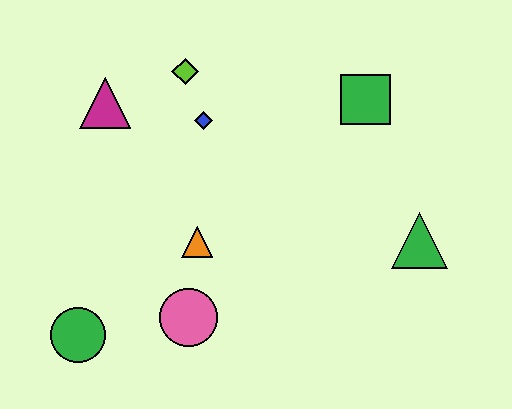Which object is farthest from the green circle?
The green square is farthest from the green circle.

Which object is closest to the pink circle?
The orange triangle is closest to the pink circle.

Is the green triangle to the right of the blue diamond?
Yes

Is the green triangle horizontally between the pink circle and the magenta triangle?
No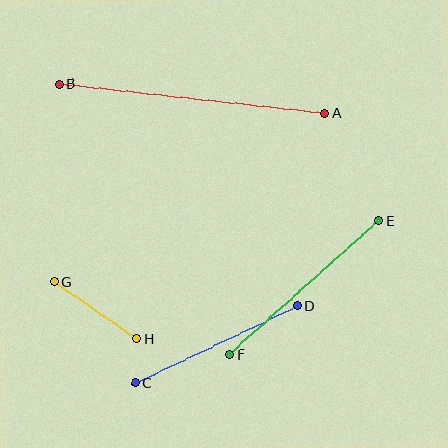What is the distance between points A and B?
The distance is approximately 267 pixels.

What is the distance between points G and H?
The distance is approximately 100 pixels.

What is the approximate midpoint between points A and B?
The midpoint is at approximately (192, 99) pixels.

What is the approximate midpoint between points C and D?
The midpoint is at approximately (216, 344) pixels.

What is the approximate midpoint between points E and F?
The midpoint is at approximately (304, 288) pixels.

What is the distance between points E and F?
The distance is approximately 200 pixels.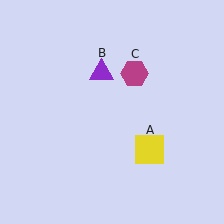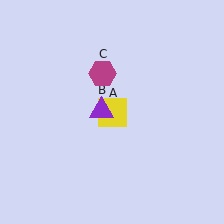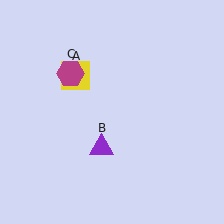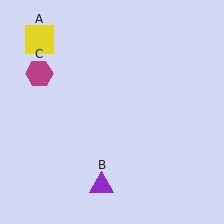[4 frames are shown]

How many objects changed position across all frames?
3 objects changed position: yellow square (object A), purple triangle (object B), magenta hexagon (object C).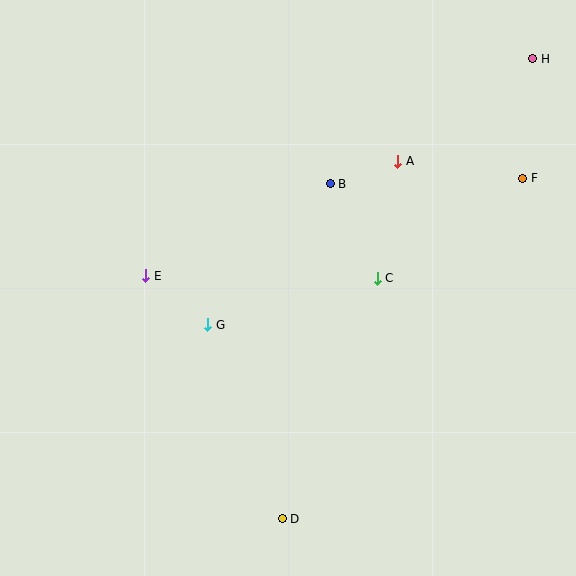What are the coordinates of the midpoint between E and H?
The midpoint between E and H is at (339, 167).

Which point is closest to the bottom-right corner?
Point D is closest to the bottom-right corner.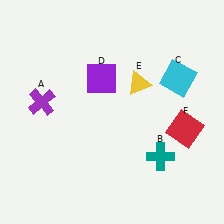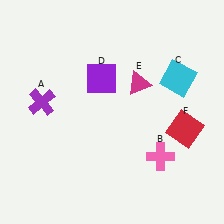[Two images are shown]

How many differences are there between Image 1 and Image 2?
There are 2 differences between the two images.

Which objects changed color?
B changed from teal to pink. E changed from yellow to magenta.